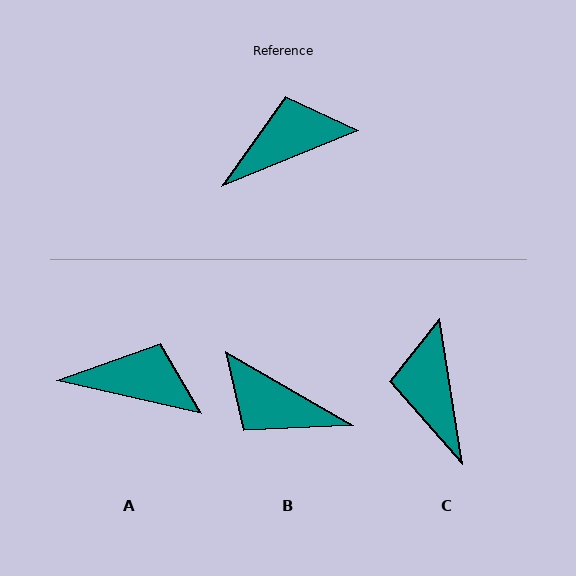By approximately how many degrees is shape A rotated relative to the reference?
Approximately 35 degrees clockwise.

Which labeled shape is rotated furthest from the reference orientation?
B, about 127 degrees away.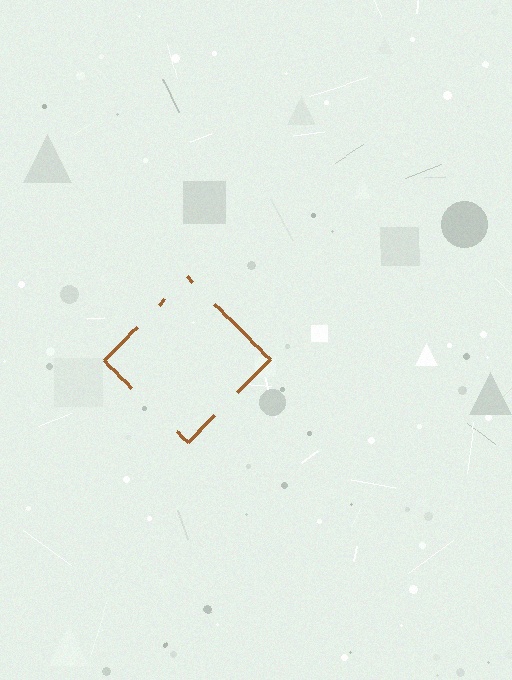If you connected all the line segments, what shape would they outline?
They would outline a diamond.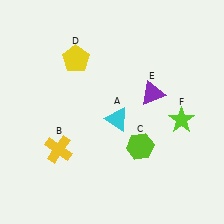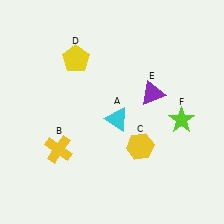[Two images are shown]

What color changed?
The hexagon (C) changed from lime in Image 1 to yellow in Image 2.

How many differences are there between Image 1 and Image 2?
There is 1 difference between the two images.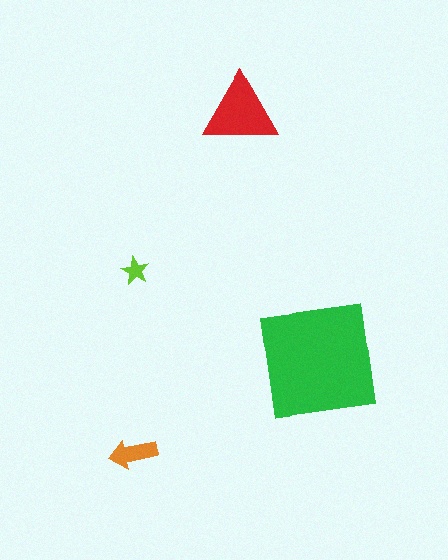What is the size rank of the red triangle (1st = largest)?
2nd.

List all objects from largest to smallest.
The green square, the red triangle, the orange arrow, the lime star.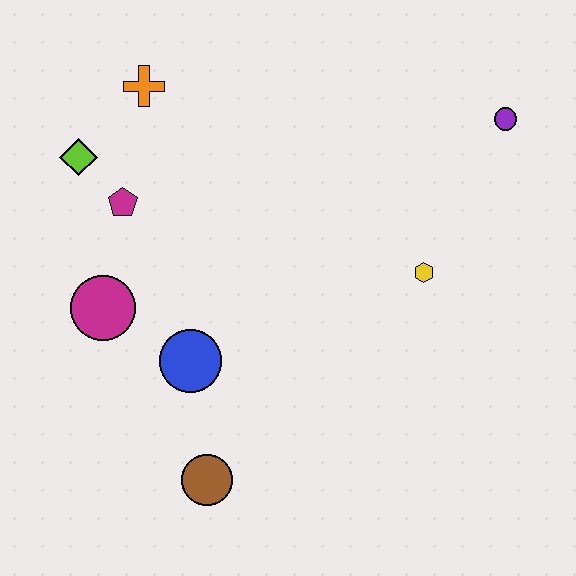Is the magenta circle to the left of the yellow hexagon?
Yes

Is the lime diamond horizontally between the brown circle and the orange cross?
No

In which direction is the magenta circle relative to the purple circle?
The magenta circle is to the left of the purple circle.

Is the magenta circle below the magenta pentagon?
Yes